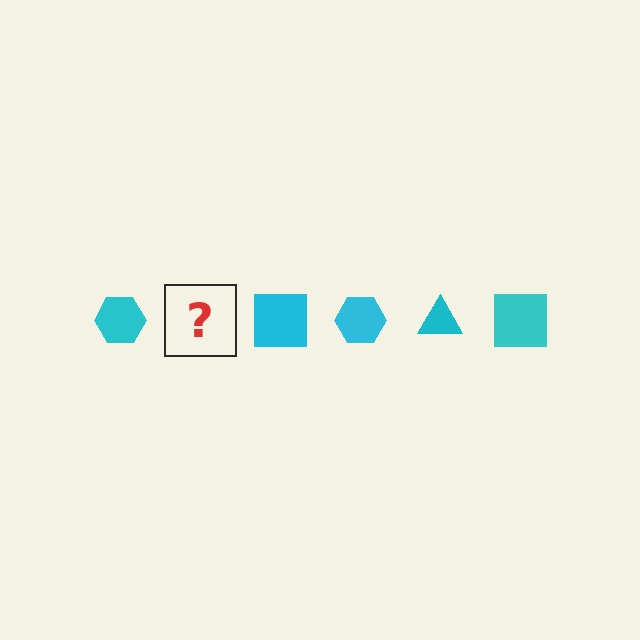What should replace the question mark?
The question mark should be replaced with a cyan triangle.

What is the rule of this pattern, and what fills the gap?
The rule is that the pattern cycles through hexagon, triangle, square shapes in cyan. The gap should be filled with a cyan triangle.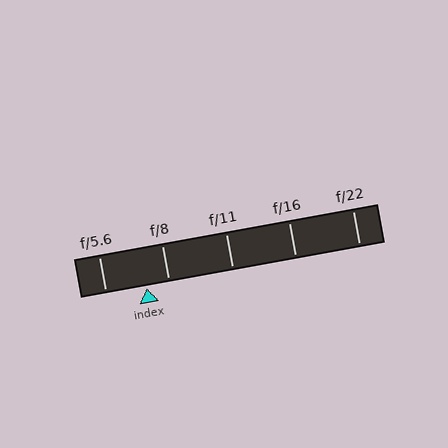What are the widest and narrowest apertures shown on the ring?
The widest aperture shown is f/5.6 and the narrowest is f/22.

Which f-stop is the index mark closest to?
The index mark is closest to f/8.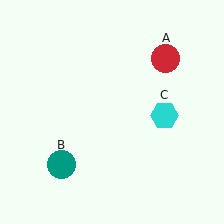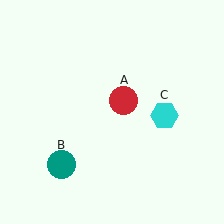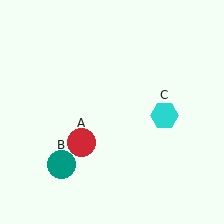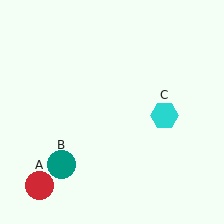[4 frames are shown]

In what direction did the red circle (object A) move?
The red circle (object A) moved down and to the left.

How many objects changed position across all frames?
1 object changed position: red circle (object A).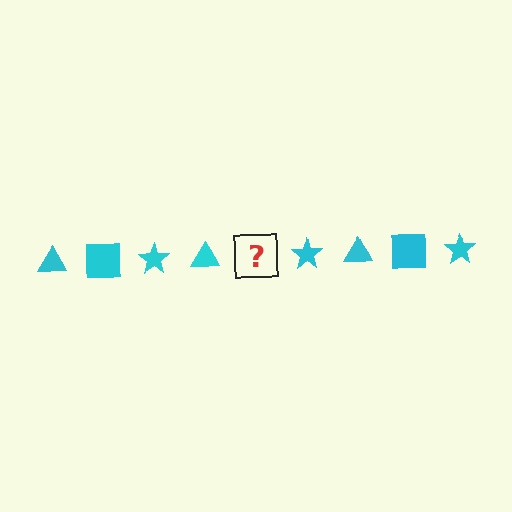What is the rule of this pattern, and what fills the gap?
The rule is that the pattern cycles through triangle, square, star shapes in cyan. The gap should be filled with a cyan square.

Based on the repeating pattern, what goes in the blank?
The blank should be a cyan square.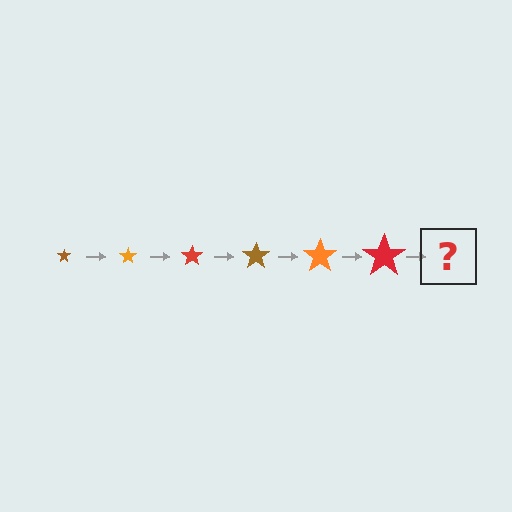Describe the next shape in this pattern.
It should be a brown star, larger than the previous one.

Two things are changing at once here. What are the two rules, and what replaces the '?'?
The two rules are that the star grows larger each step and the color cycles through brown, orange, and red. The '?' should be a brown star, larger than the previous one.